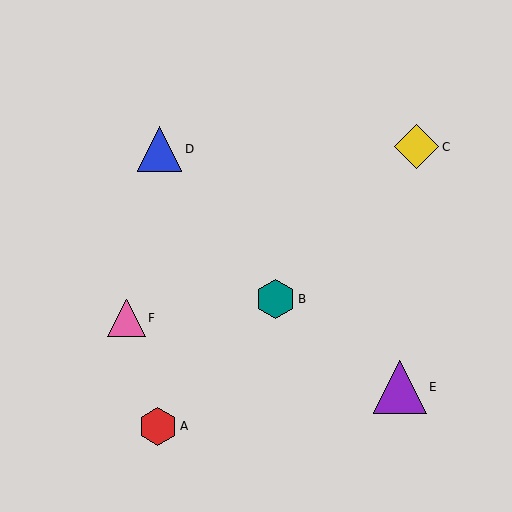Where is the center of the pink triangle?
The center of the pink triangle is at (127, 318).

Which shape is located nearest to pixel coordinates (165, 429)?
The red hexagon (labeled A) at (158, 426) is nearest to that location.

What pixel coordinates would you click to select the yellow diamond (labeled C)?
Click at (417, 147) to select the yellow diamond C.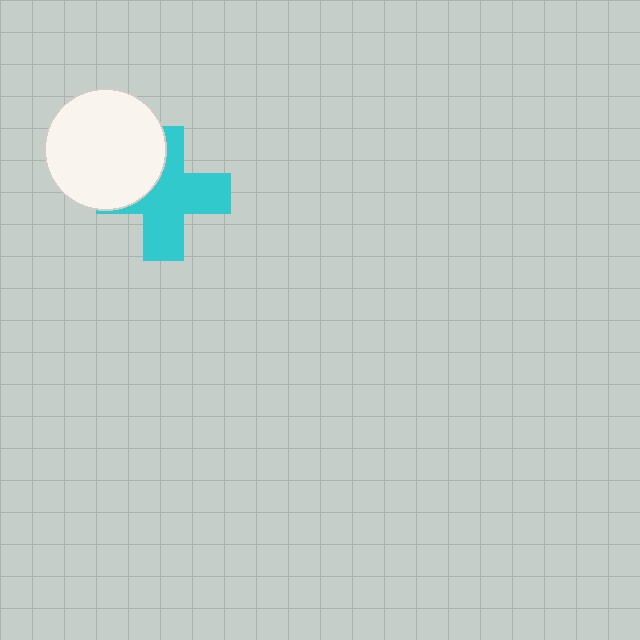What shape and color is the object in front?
The object in front is a white circle.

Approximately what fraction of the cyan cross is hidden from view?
Roughly 32% of the cyan cross is hidden behind the white circle.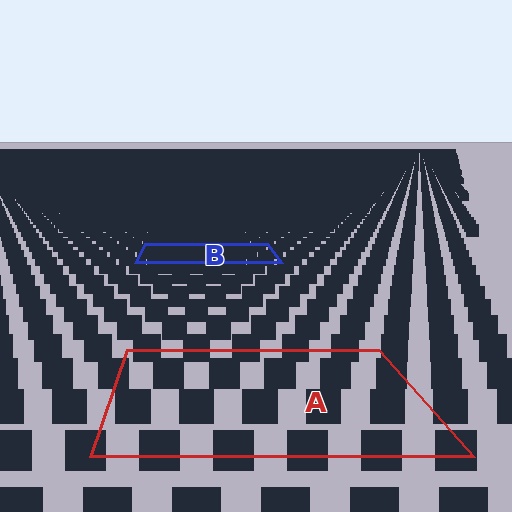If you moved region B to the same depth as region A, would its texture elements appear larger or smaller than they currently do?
They would appear larger. At a closer depth, the same texture elements are projected at a bigger on-screen size.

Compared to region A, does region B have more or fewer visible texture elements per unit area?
Region B has more texture elements per unit area — they are packed more densely because it is farther away.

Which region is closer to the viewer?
Region A is closer. The texture elements there are larger and more spread out.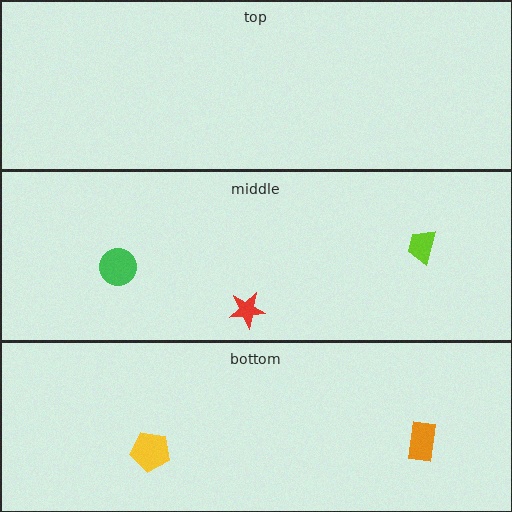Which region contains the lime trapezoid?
The middle region.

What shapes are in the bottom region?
The orange rectangle, the yellow pentagon.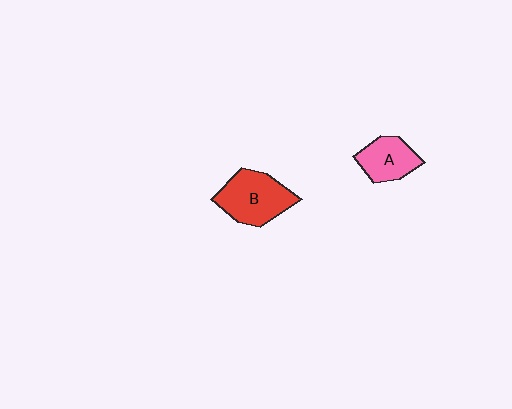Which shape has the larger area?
Shape B (red).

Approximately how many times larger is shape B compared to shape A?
Approximately 1.5 times.